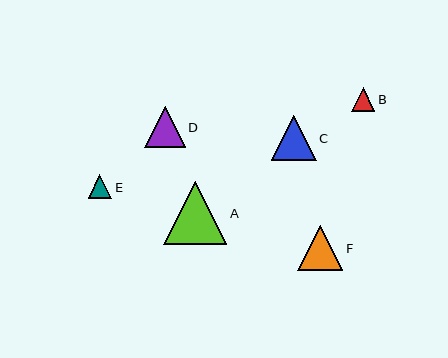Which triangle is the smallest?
Triangle E is the smallest with a size of approximately 23 pixels.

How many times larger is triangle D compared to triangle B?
Triangle D is approximately 1.7 times the size of triangle B.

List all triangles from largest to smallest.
From largest to smallest: A, C, F, D, B, E.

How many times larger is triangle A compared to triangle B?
Triangle A is approximately 2.7 times the size of triangle B.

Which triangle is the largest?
Triangle A is the largest with a size of approximately 63 pixels.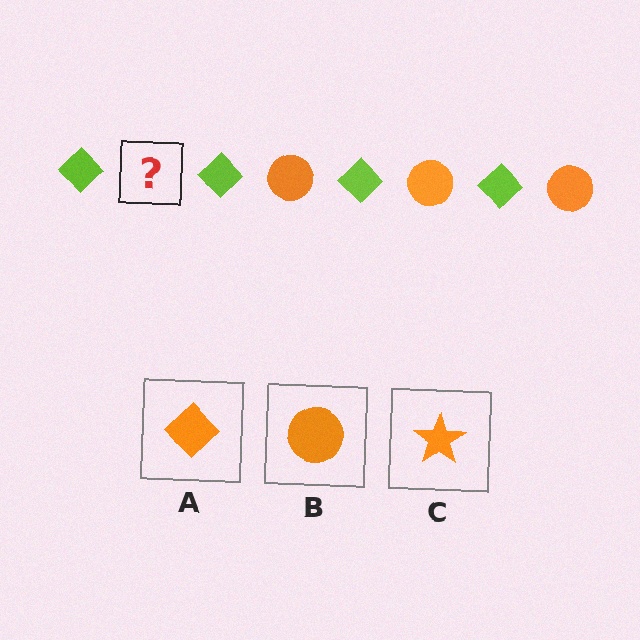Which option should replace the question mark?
Option B.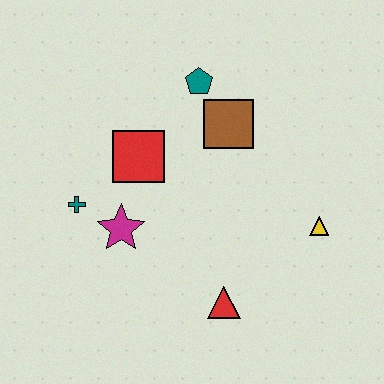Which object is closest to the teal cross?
The magenta star is closest to the teal cross.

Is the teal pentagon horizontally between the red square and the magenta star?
No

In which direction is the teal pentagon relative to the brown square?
The teal pentagon is above the brown square.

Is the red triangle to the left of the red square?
No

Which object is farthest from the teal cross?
The yellow triangle is farthest from the teal cross.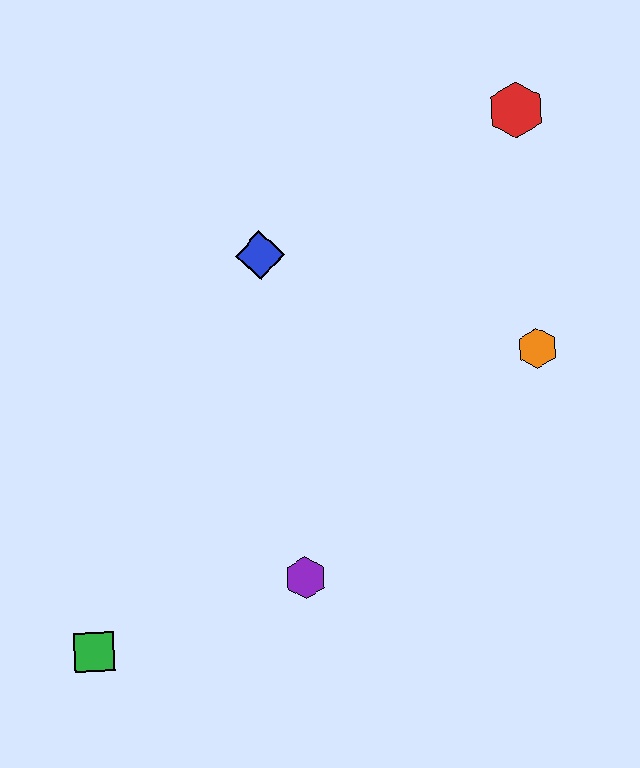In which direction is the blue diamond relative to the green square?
The blue diamond is above the green square.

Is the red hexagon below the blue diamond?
No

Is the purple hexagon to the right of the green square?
Yes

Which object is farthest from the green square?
The red hexagon is farthest from the green square.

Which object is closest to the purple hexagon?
The green square is closest to the purple hexagon.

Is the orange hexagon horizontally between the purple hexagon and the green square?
No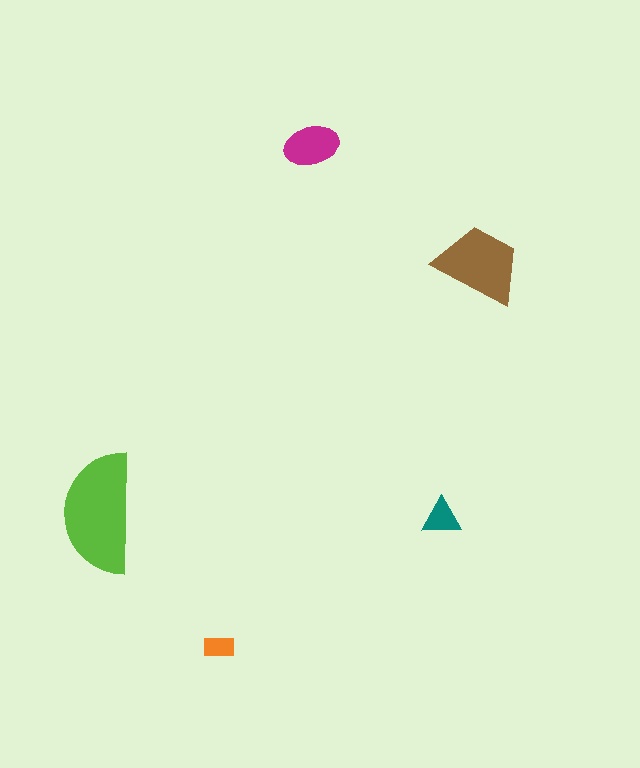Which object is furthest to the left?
The lime semicircle is leftmost.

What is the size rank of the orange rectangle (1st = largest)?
5th.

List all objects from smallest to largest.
The orange rectangle, the teal triangle, the magenta ellipse, the brown trapezoid, the lime semicircle.